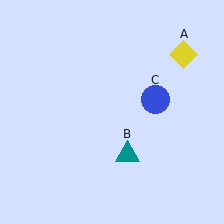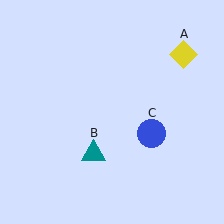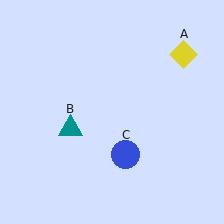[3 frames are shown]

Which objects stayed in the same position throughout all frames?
Yellow diamond (object A) remained stationary.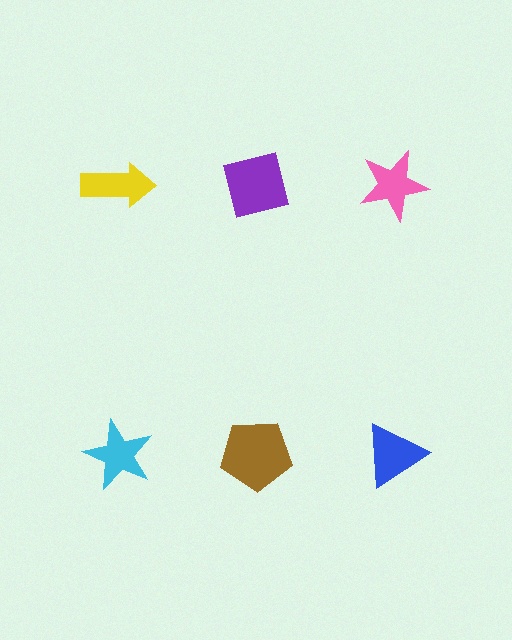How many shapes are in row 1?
3 shapes.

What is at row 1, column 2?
A purple square.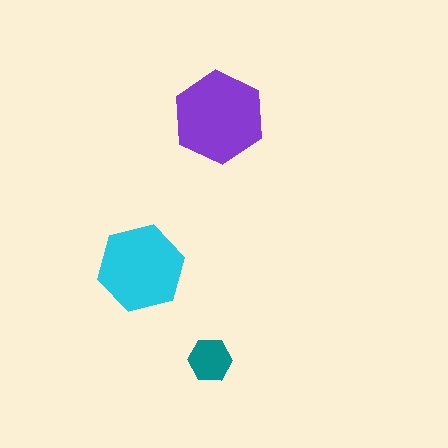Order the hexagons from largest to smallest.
the purple one, the cyan one, the teal one.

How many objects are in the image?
There are 3 objects in the image.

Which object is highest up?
The purple hexagon is topmost.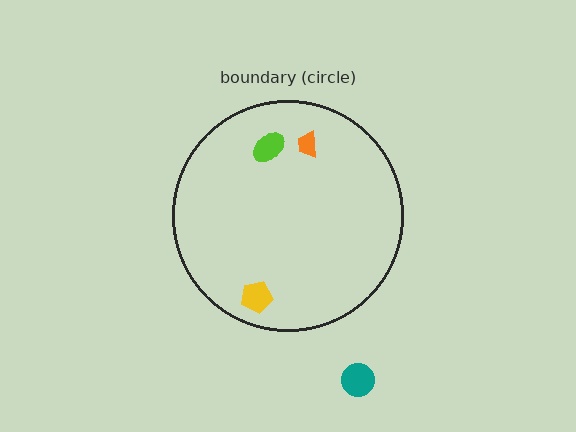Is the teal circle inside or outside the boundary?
Outside.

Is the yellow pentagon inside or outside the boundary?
Inside.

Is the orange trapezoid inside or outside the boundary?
Inside.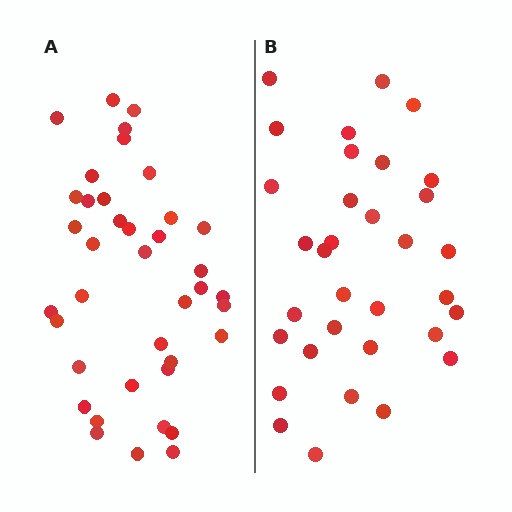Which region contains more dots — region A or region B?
Region A (the left region) has more dots.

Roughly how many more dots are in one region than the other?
Region A has about 6 more dots than region B.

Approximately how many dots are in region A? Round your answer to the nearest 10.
About 40 dots. (The exact count is 39, which rounds to 40.)